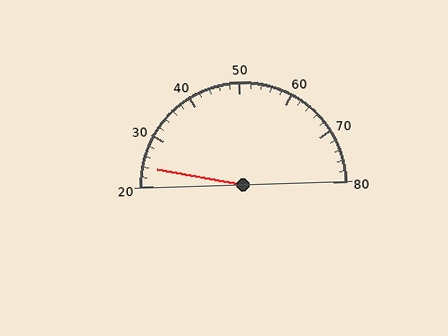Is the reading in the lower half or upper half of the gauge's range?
The reading is in the lower half of the range (20 to 80).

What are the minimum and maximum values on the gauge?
The gauge ranges from 20 to 80.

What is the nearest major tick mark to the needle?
The nearest major tick mark is 20.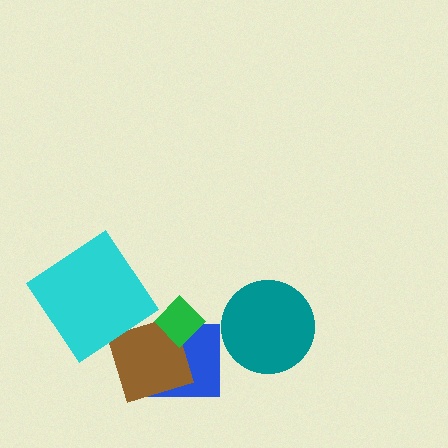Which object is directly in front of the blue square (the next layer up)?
The brown diamond is directly in front of the blue square.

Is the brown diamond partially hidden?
Yes, it is partially covered by another shape.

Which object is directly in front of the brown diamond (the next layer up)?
The green diamond is directly in front of the brown diamond.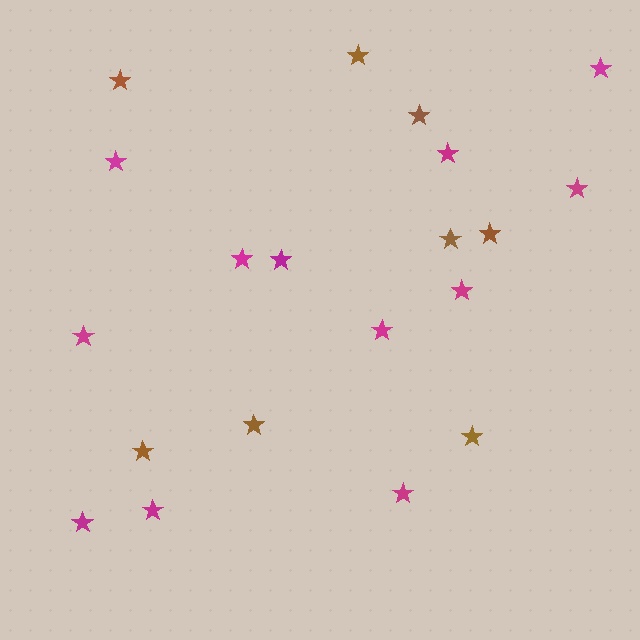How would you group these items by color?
There are 2 groups: one group of brown stars (8) and one group of magenta stars (12).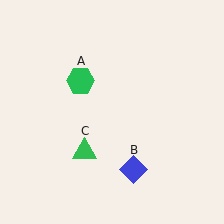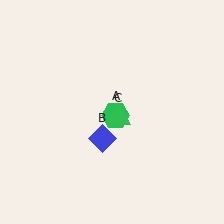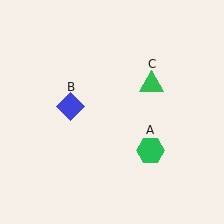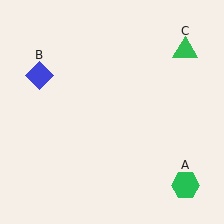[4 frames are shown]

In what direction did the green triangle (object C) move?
The green triangle (object C) moved up and to the right.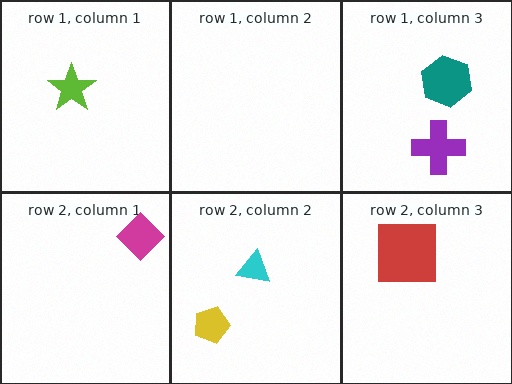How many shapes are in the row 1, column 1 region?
1.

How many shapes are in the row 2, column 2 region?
2.